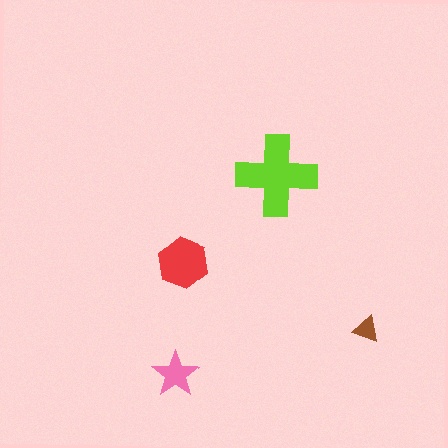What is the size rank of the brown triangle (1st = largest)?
4th.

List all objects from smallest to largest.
The brown triangle, the pink star, the red hexagon, the lime cross.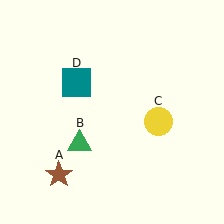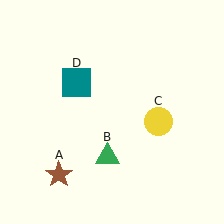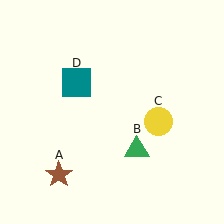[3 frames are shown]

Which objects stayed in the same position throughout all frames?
Brown star (object A) and yellow circle (object C) and teal square (object D) remained stationary.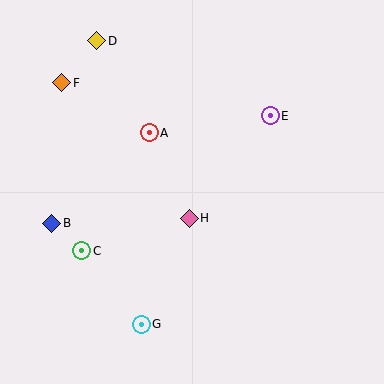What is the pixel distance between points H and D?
The distance between H and D is 200 pixels.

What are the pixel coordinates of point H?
Point H is at (189, 218).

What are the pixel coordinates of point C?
Point C is at (82, 251).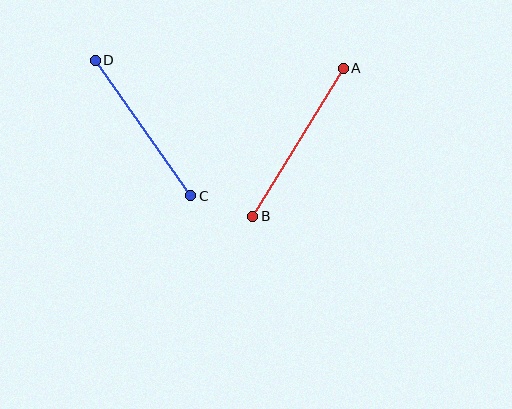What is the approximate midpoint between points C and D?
The midpoint is at approximately (143, 128) pixels.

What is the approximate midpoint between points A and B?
The midpoint is at approximately (298, 142) pixels.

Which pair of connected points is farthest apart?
Points A and B are farthest apart.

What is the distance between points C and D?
The distance is approximately 166 pixels.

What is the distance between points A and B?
The distance is approximately 174 pixels.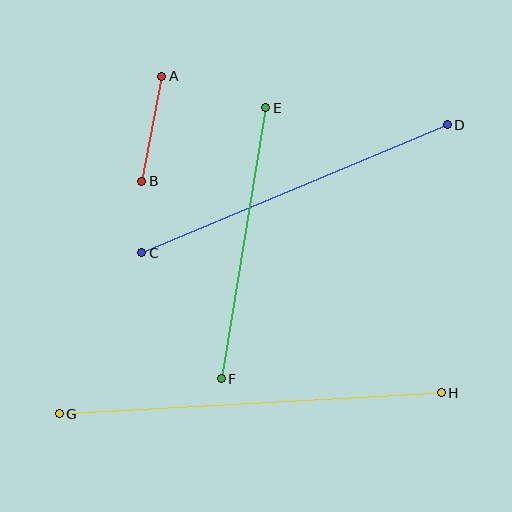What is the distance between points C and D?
The distance is approximately 331 pixels.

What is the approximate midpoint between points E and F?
The midpoint is at approximately (244, 243) pixels.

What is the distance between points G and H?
The distance is approximately 383 pixels.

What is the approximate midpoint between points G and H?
The midpoint is at approximately (250, 403) pixels.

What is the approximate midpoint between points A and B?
The midpoint is at approximately (152, 129) pixels.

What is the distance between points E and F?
The distance is approximately 274 pixels.